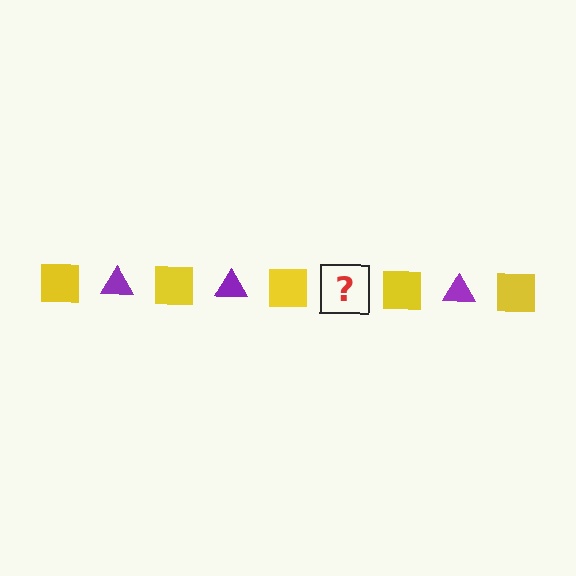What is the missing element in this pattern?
The missing element is a purple triangle.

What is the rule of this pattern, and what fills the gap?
The rule is that the pattern alternates between yellow square and purple triangle. The gap should be filled with a purple triangle.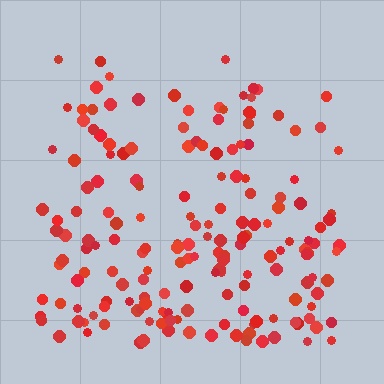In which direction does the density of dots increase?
From top to bottom, with the bottom side densest.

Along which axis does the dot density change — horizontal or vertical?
Vertical.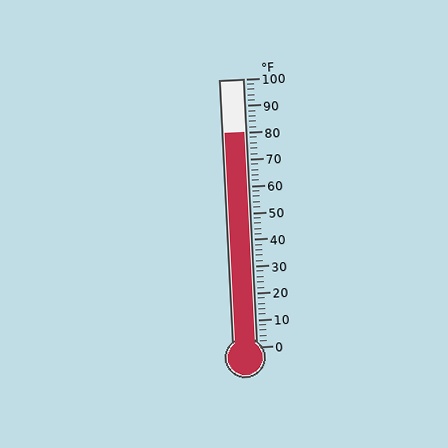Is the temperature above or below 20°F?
The temperature is above 20°F.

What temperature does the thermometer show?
The thermometer shows approximately 80°F.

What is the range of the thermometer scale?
The thermometer scale ranges from 0°F to 100°F.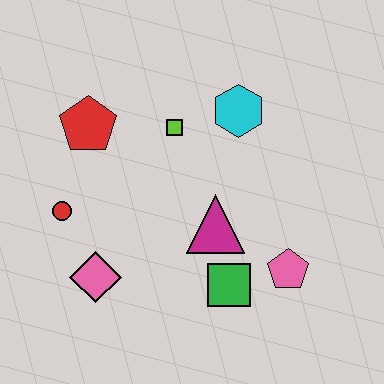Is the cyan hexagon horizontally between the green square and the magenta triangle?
No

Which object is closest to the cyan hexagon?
The lime square is closest to the cyan hexagon.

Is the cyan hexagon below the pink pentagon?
No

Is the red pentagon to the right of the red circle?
Yes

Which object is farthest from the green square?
The red pentagon is farthest from the green square.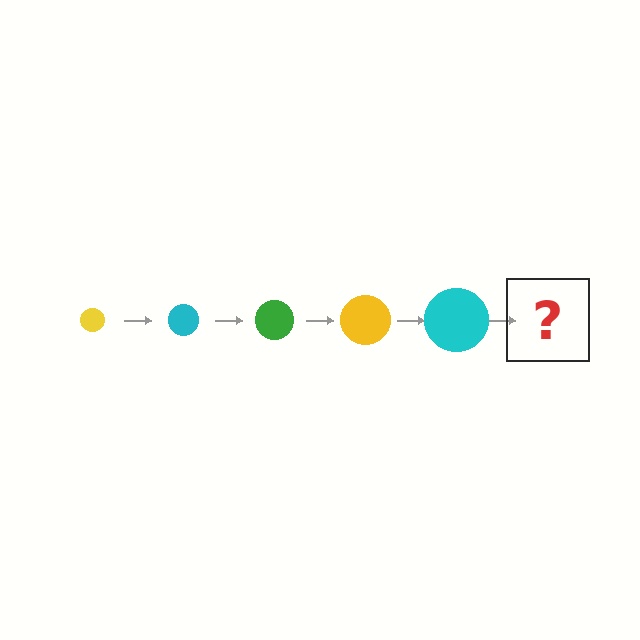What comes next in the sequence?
The next element should be a green circle, larger than the previous one.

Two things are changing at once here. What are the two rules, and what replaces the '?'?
The two rules are that the circle grows larger each step and the color cycles through yellow, cyan, and green. The '?' should be a green circle, larger than the previous one.